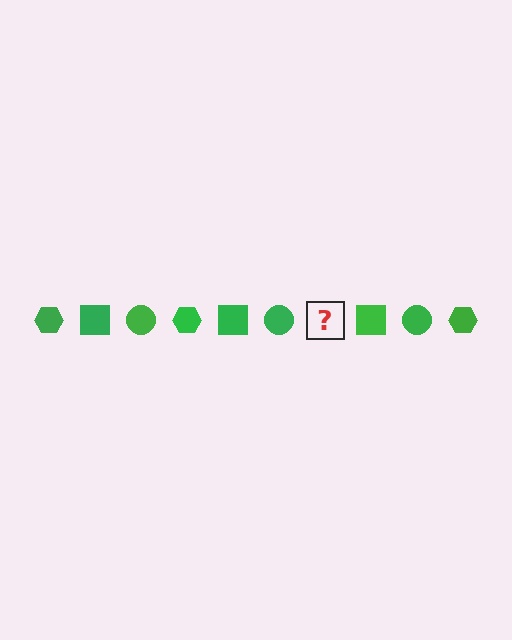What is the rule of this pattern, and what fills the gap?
The rule is that the pattern cycles through hexagon, square, circle shapes in green. The gap should be filled with a green hexagon.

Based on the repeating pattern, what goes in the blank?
The blank should be a green hexagon.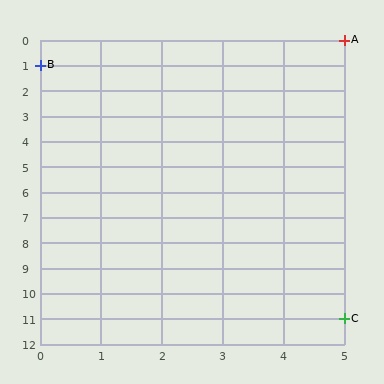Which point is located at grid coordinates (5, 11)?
Point C is at (5, 11).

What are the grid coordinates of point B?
Point B is at grid coordinates (0, 1).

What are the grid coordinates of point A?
Point A is at grid coordinates (5, 0).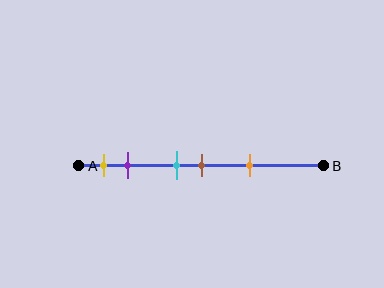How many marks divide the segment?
There are 5 marks dividing the segment.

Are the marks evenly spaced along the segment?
No, the marks are not evenly spaced.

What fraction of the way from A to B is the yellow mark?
The yellow mark is approximately 10% (0.1) of the way from A to B.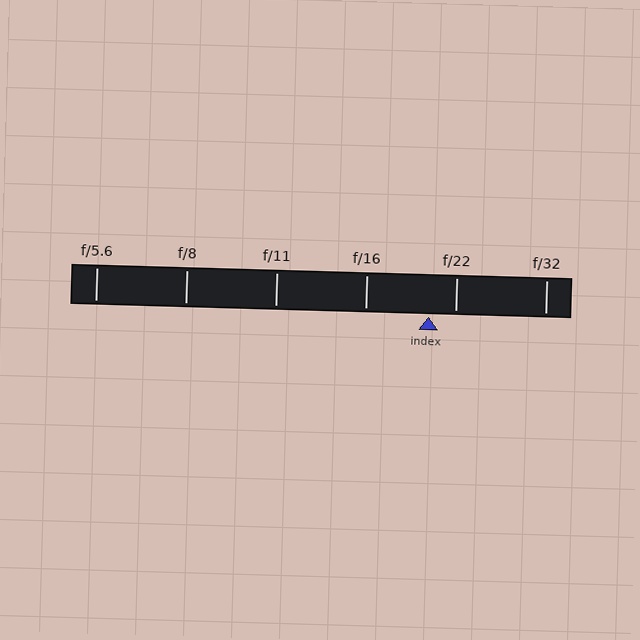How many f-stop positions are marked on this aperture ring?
There are 6 f-stop positions marked.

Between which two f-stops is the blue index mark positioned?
The index mark is between f/16 and f/22.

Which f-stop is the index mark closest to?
The index mark is closest to f/22.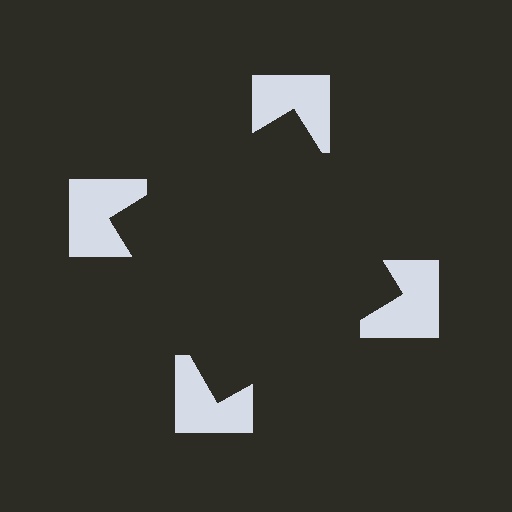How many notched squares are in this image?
There are 4 — one at each vertex of the illusory square.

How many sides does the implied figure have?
4 sides.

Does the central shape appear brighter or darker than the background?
It typically appears slightly darker than the background, even though no actual brightness change is drawn.